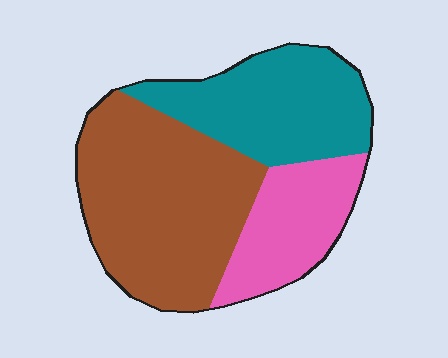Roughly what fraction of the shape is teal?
Teal takes up between a sixth and a third of the shape.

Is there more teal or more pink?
Teal.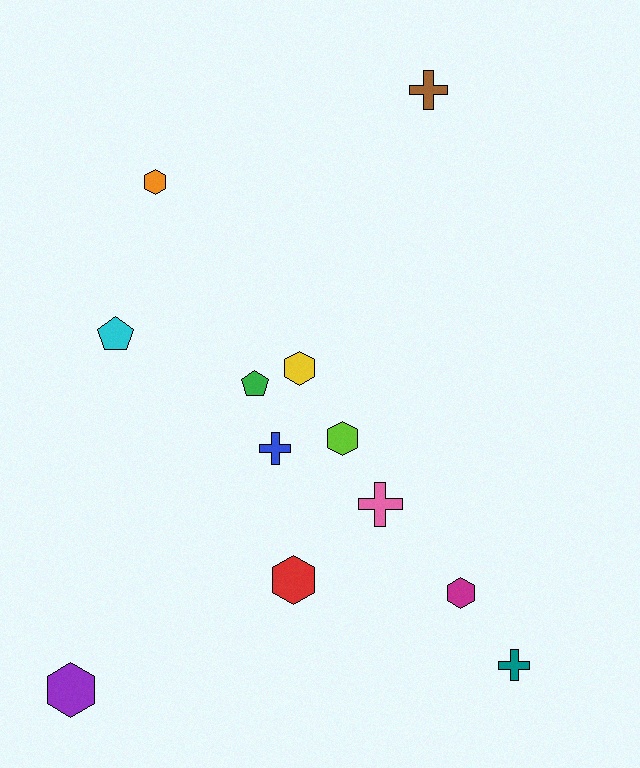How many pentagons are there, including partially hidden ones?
There are 2 pentagons.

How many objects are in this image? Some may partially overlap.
There are 12 objects.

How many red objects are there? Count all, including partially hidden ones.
There is 1 red object.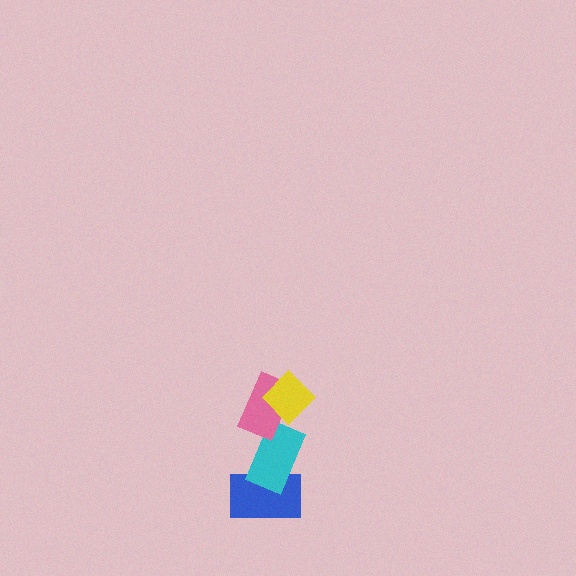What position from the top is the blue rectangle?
The blue rectangle is 4th from the top.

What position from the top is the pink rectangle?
The pink rectangle is 2nd from the top.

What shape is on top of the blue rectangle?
The cyan rectangle is on top of the blue rectangle.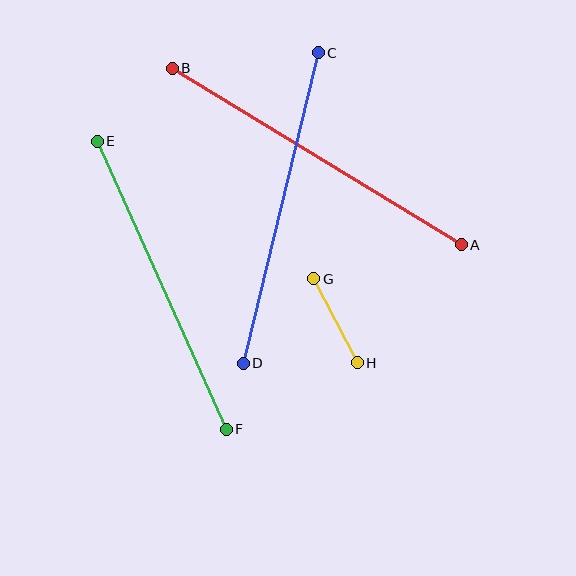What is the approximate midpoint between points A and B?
The midpoint is at approximately (317, 156) pixels.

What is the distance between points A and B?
The distance is approximately 339 pixels.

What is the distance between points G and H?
The distance is approximately 95 pixels.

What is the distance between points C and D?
The distance is approximately 320 pixels.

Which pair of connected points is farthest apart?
Points A and B are farthest apart.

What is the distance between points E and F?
The distance is approximately 316 pixels.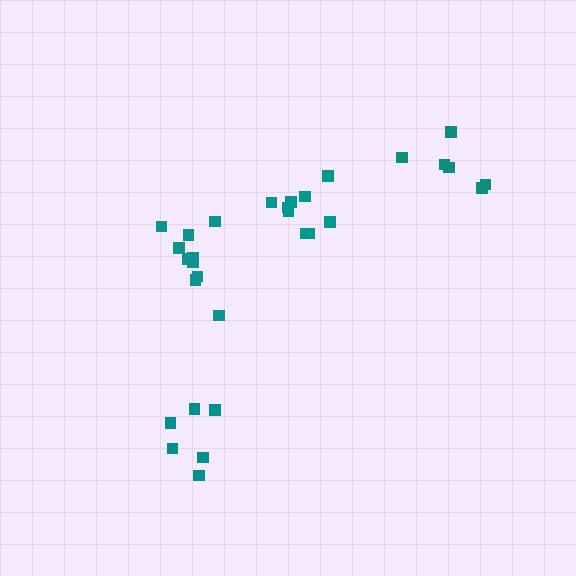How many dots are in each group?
Group 1: 12 dots, Group 2: 9 dots, Group 3: 6 dots, Group 4: 6 dots (33 total).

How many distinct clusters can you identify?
There are 4 distinct clusters.